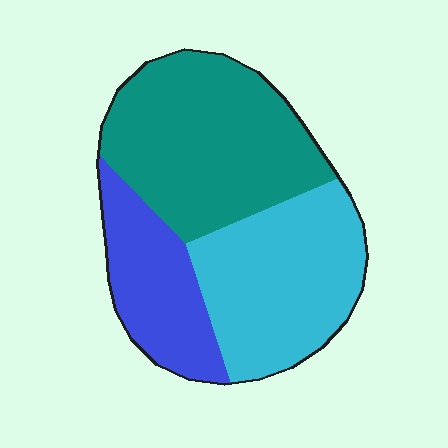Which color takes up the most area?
Teal, at roughly 45%.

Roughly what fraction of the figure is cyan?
Cyan covers 35% of the figure.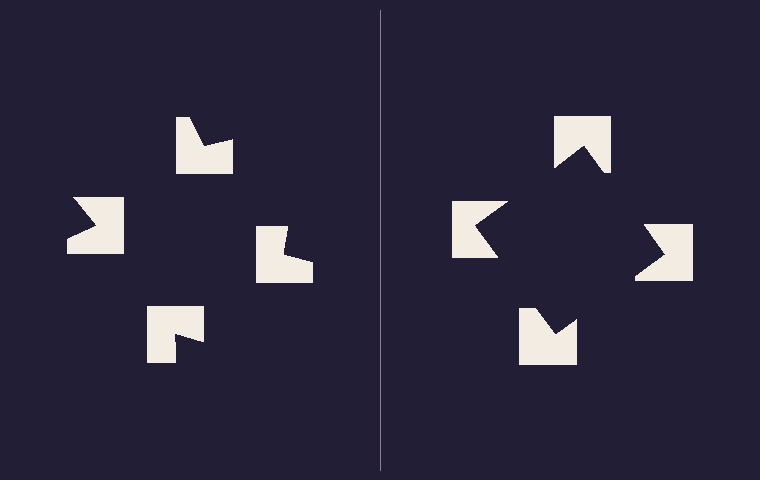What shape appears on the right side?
An illusory square.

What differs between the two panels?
The notched squares are positioned identically on both sides; only the wedge orientations differ. On the right they align to a square; on the left they are misaligned.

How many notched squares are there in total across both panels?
8 — 4 on each side.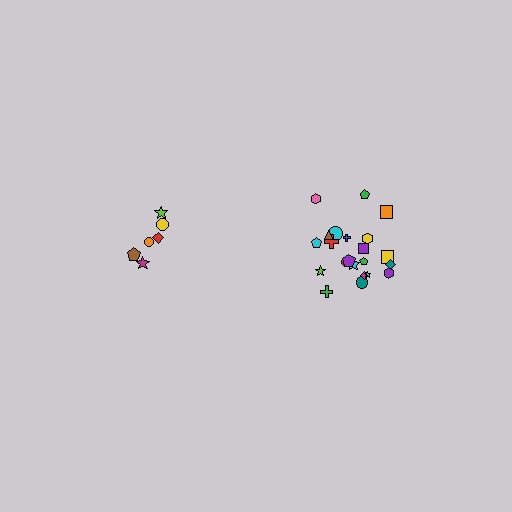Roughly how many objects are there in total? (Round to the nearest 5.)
Roughly 30 objects in total.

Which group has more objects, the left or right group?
The right group.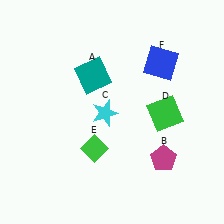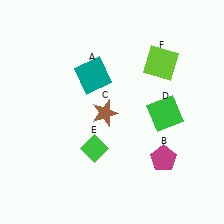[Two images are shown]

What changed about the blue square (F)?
In Image 1, F is blue. In Image 2, it changed to lime.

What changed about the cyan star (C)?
In Image 1, C is cyan. In Image 2, it changed to brown.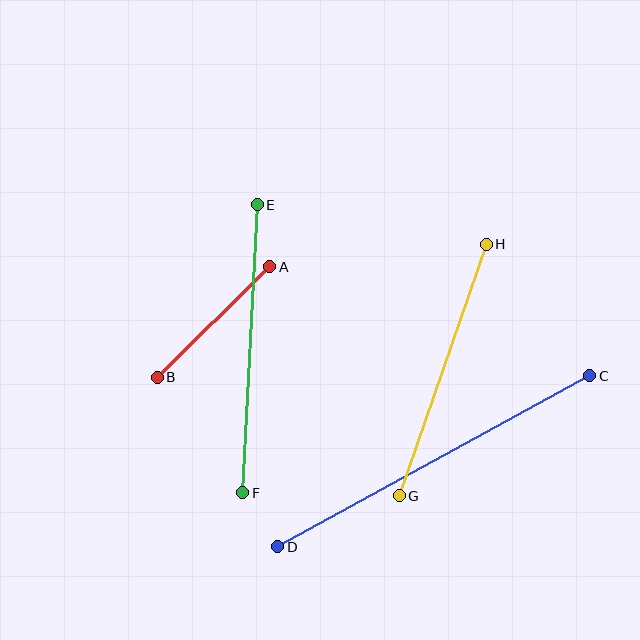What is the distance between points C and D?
The distance is approximately 355 pixels.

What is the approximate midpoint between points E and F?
The midpoint is at approximately (250, 349) pixels.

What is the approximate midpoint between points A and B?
The midpoint is at approximately (214, 322) pixels.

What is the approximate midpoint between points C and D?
The midpoint is at approximately (434, 461) pixels.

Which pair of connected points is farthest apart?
Points C and D are farthest apart.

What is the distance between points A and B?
The distance is approximately 158 pixels.